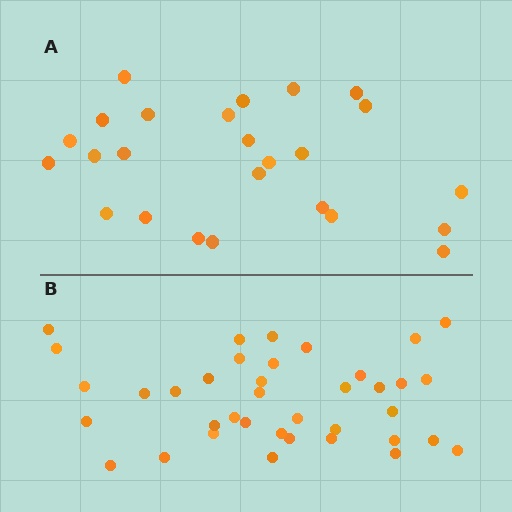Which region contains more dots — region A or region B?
Region B (the bottom region) has more dots.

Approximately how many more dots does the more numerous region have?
Region B has approximately 15 more dots than region A.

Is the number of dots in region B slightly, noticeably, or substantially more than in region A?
Region B has substantially more. The ratio is roughly 1.5 to 1.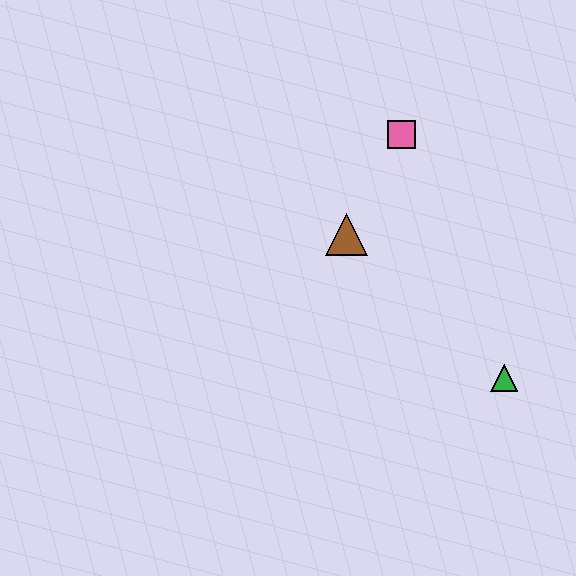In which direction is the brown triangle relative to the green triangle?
The brown triangle is to the left of the green triangle.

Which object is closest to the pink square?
The brown triangle is closest to the pink square.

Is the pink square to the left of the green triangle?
Yes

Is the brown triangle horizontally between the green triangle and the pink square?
No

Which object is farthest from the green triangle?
The pink square is farthest from the green triangle.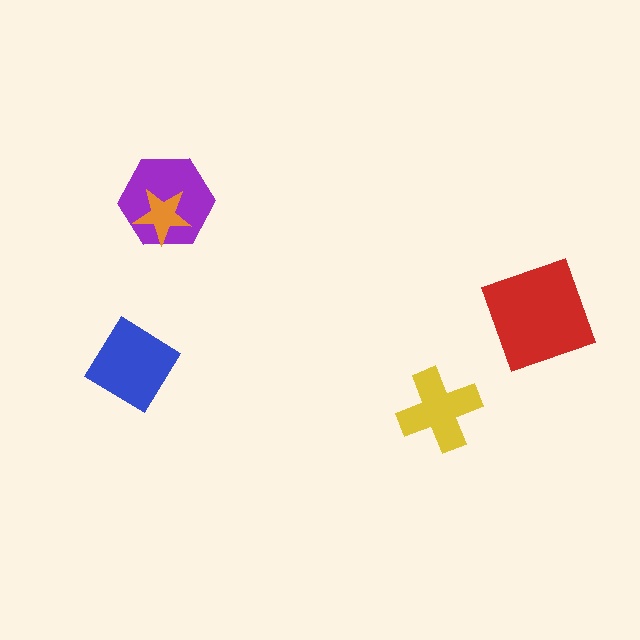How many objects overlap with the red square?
0 objects overlap with the red square.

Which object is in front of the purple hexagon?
The orange star is in front of the purple hexagon.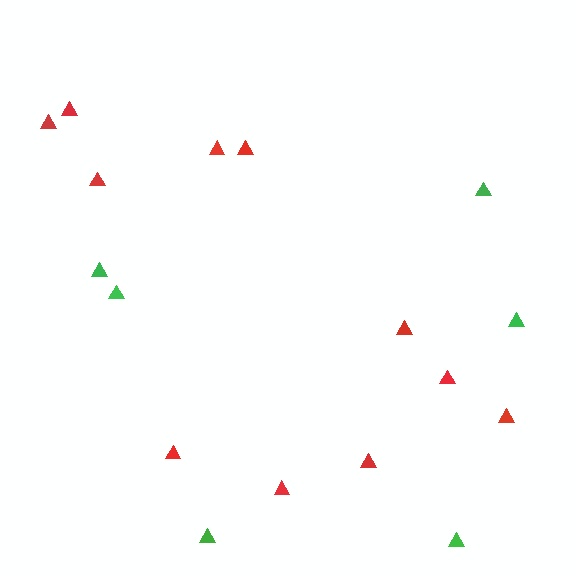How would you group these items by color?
There are 2 groups: one group of red triangles (11) and one group of green triangles (6).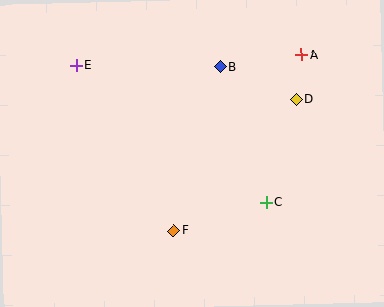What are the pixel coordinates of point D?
Point D is at (296, 100).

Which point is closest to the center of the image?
Point F at (174, 231) is closest to the center.